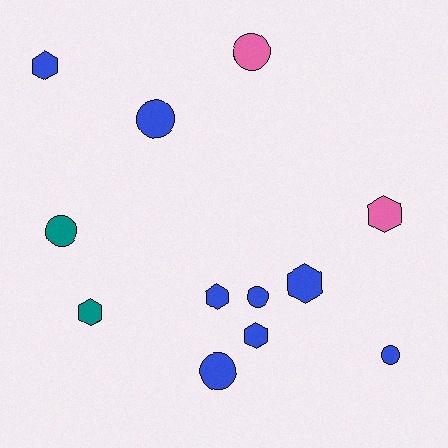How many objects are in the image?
There are 12 objects.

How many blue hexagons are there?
There are 4 blue hexagons.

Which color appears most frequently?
Blue, with 8 objects.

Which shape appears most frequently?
Circle, with 6 objects.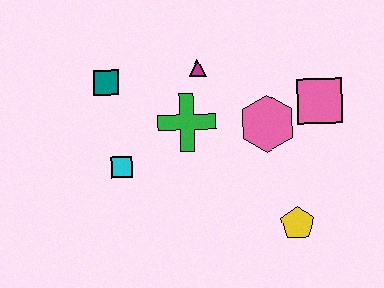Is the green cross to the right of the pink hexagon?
No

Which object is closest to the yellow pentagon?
The pink hexagon is closest to the yellow pentagon.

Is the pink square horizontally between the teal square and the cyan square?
No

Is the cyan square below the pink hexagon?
Yes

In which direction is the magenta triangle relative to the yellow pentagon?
The magenta triangle is above the yellow pentagon.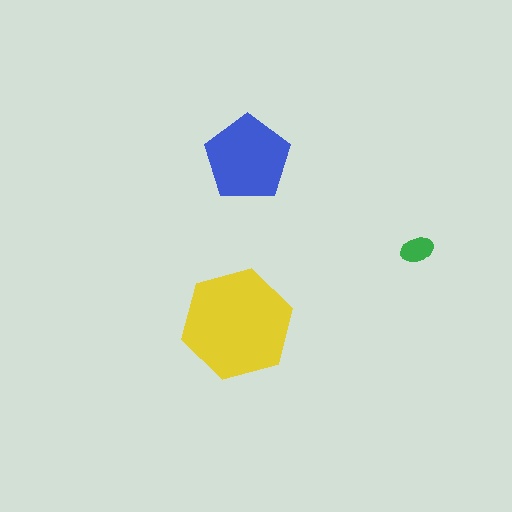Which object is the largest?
The yellow hexagon.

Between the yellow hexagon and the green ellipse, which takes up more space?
The yellow hexagon.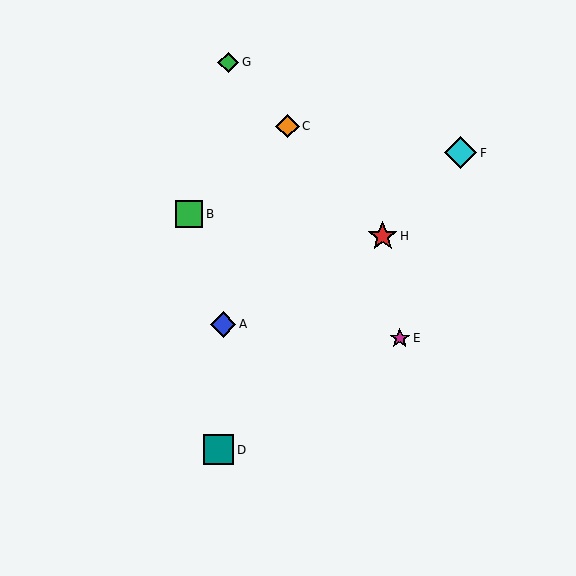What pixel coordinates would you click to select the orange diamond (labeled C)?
Click at (287, 126) to select the orange diamond C.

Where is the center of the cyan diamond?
The center of the cyan diamond is at (461, 153).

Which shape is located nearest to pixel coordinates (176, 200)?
The green square (labeled B) at (189, 214) is nearest to that location.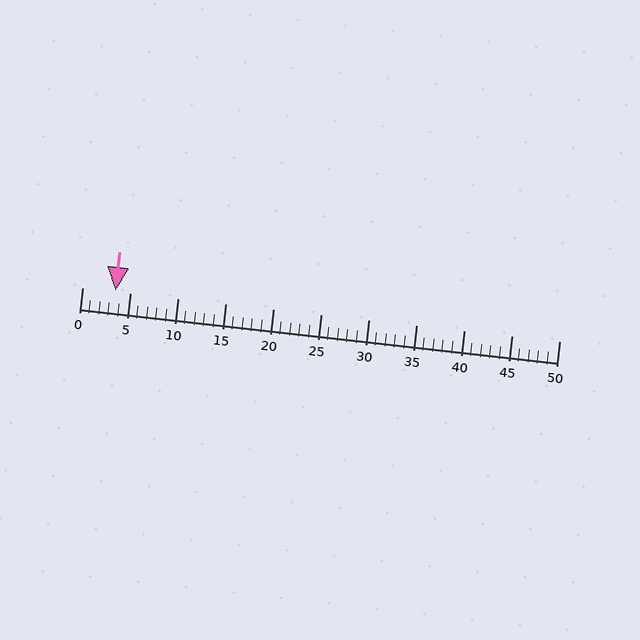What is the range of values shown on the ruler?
The ruler shows values from 0 to 50.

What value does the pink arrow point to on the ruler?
The pink arrow points to approximately 4.